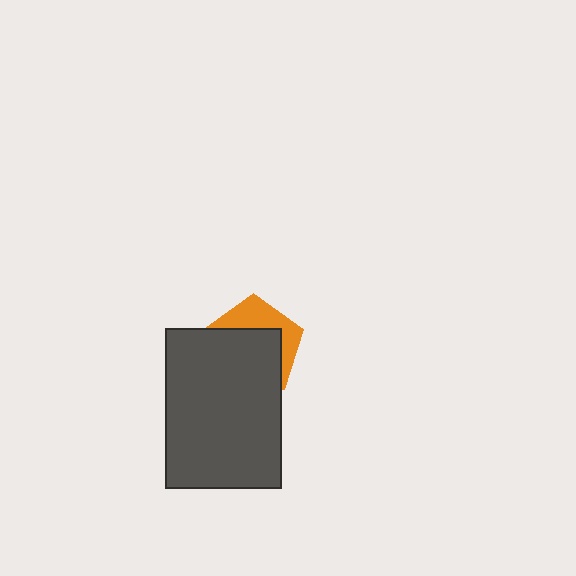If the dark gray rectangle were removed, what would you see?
You would see the complete orange pentagon.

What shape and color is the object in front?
The object in front is a dark gray rectangle.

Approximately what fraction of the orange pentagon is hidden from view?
Roughly 64% of the orange pentagon is hidden behind the dark gray rectangle.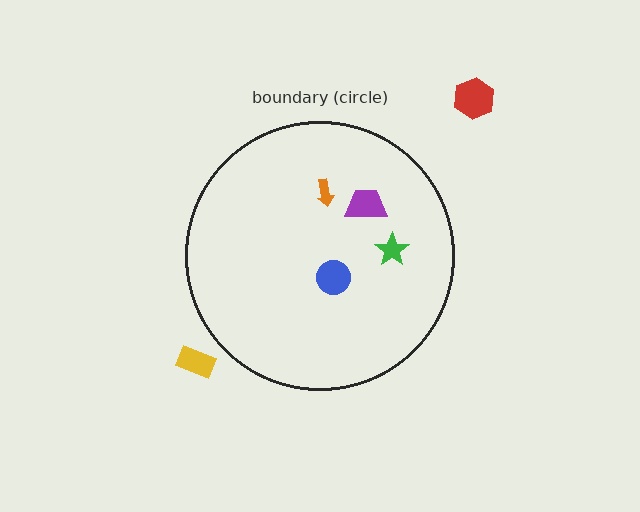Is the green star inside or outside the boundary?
Inside.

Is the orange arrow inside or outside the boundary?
Inside.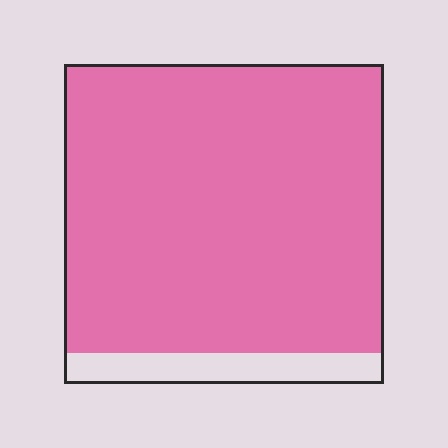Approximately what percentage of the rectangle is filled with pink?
Approximately 90%.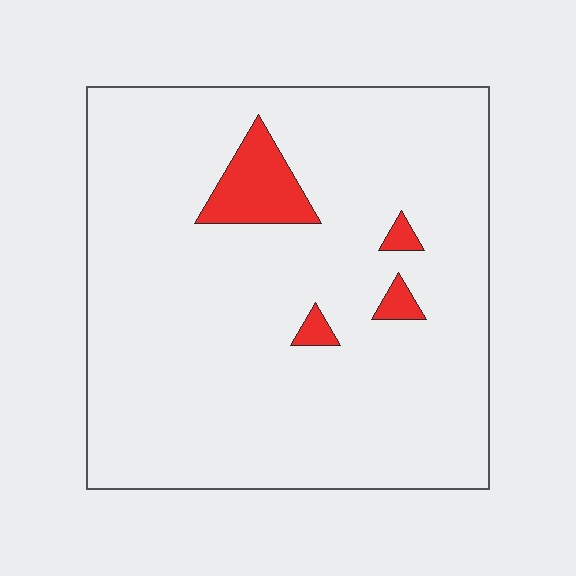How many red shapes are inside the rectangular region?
4.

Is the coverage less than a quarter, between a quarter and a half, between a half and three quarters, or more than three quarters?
Less than a quarter.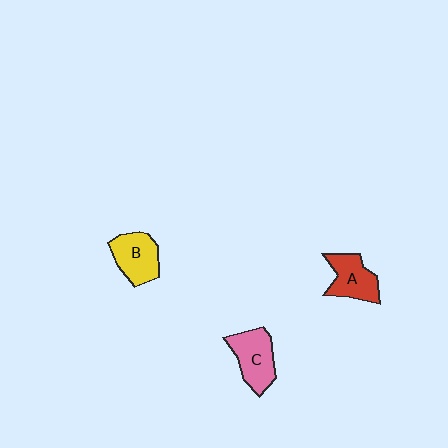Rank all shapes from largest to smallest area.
From largest to smallest: C (pink), B (yellow), A (red).